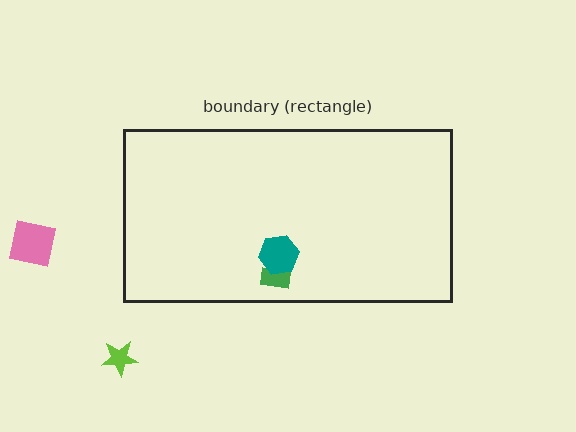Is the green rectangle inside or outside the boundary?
Inside.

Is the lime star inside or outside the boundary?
Outside.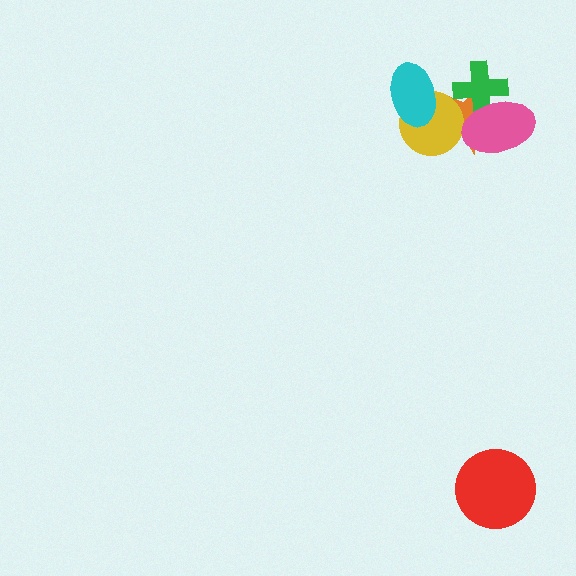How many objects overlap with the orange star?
4 objects overlap with the orange star.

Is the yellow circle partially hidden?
Yes, it is partially covered by another shape.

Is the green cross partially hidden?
Yes, it is partially covered by another shape.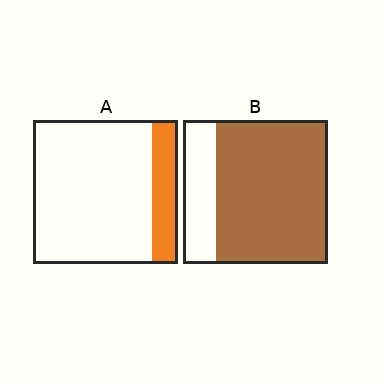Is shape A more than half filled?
No.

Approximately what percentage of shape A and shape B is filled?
A is approximately 20% and B is approximately 75%.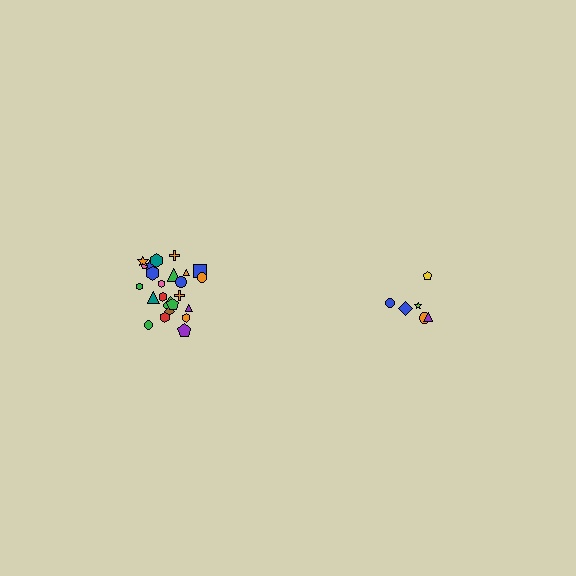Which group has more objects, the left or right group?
The left group.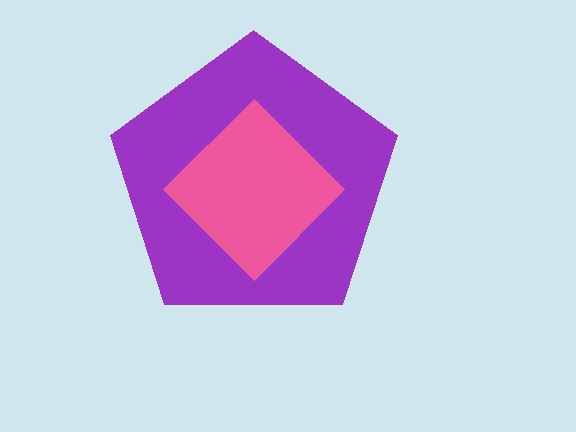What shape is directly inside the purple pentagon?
The pink diamond.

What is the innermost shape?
The pink diamond.